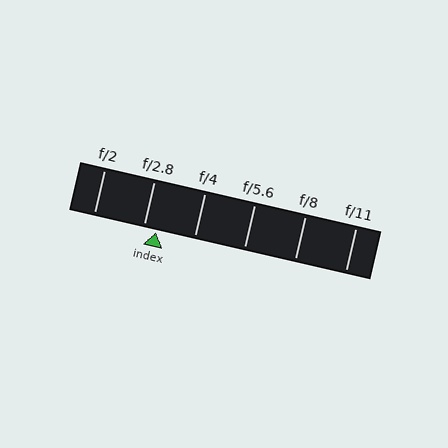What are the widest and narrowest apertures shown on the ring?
The widest aperture shown is f/2 and the narrowest is f/11.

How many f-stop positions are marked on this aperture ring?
There are 6 f-stop positions marked.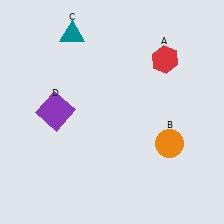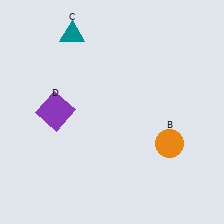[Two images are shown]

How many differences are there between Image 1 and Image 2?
There is 1 difference between the two images.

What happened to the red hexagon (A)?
The red hexagon (A) was removed in Image 2. It was in the top-right area of Image 1.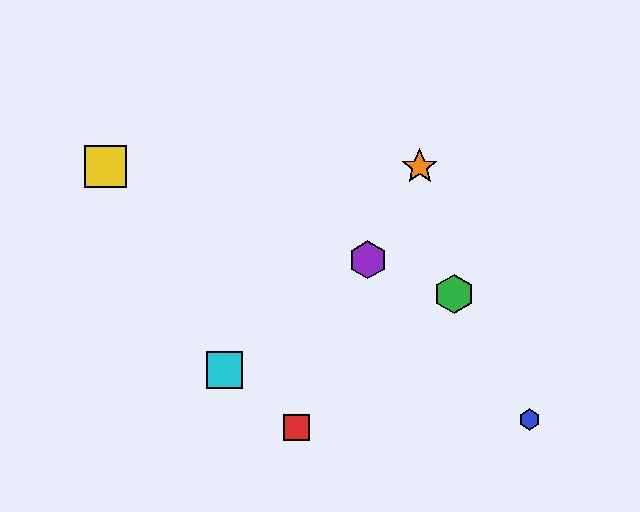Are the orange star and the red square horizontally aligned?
No, the orange star is at y≈167 and the red square is at y≈427.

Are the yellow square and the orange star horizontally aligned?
Yes, both are at y≈167.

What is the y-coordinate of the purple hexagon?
The purple hexagon is at y≈260.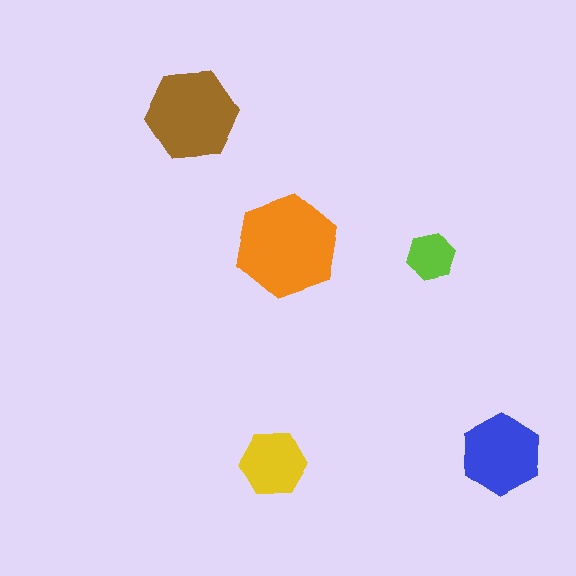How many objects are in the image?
There are 5 objects in the image.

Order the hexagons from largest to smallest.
the orange one, the brown one, the blue one, the yellow one, the lime one.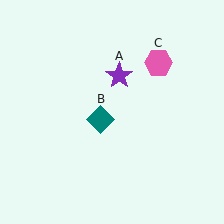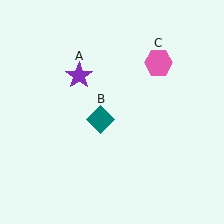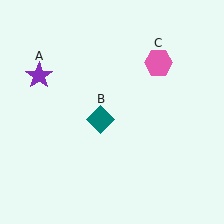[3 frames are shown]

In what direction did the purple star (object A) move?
The purple star (object A) moved left.